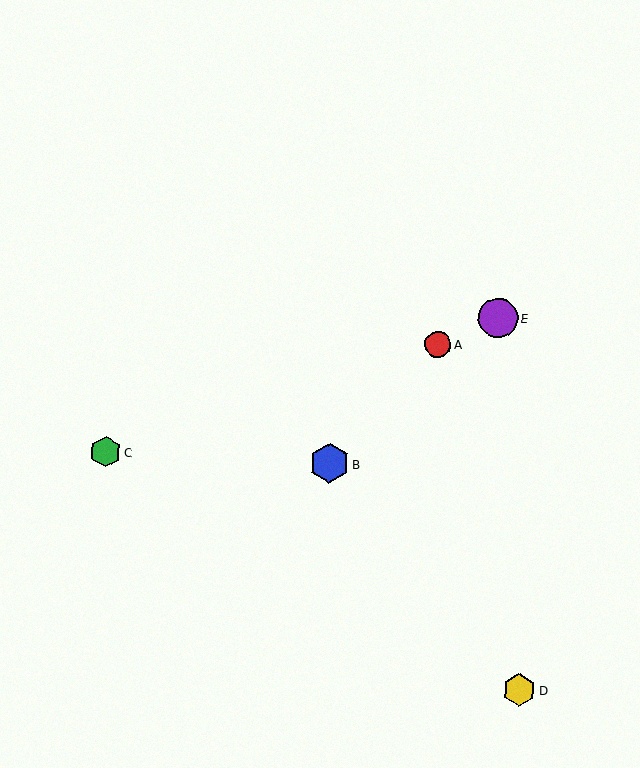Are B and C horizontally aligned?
Yes, both are at y≈463.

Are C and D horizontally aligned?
No, C is at y≈452 and D is at y≈690.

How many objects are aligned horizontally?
2 objects (B, C) are aligned horizontally.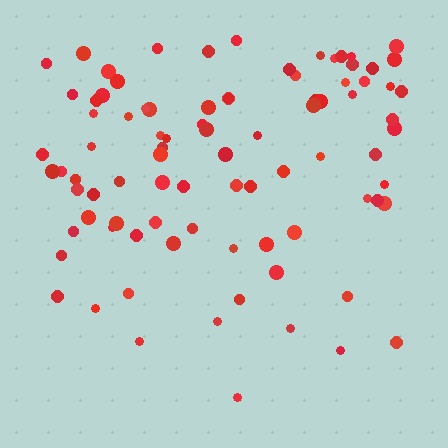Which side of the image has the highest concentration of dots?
The top.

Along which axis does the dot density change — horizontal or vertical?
Vertical.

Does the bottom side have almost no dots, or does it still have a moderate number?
Still a moderate number, just noticeably fewer than the top.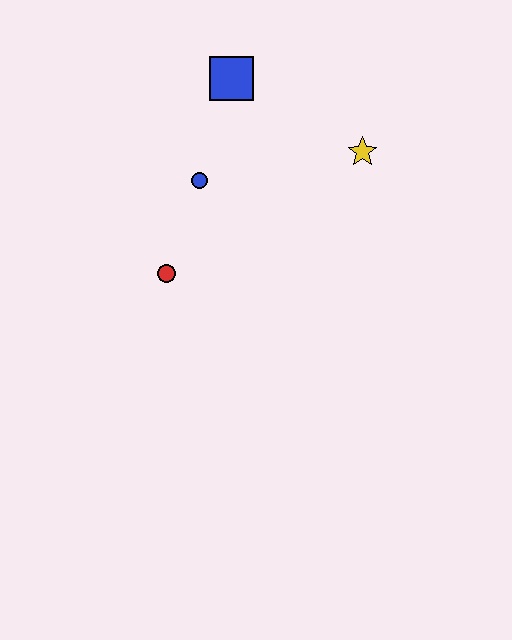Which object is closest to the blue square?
The blue circle is closest to the blue square.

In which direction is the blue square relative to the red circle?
The blue square is above the red circle.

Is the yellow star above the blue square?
No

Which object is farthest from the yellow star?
The red circle is farthest from the yellow star.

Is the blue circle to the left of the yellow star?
Yes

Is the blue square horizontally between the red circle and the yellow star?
Yes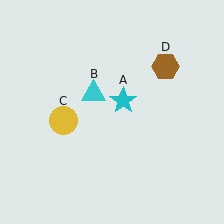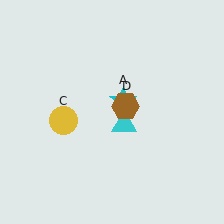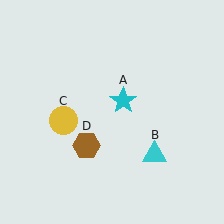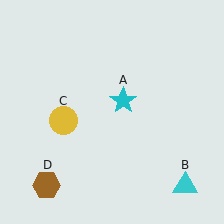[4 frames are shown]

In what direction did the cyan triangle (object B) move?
The cyan triangle (object B) moved down and to the right.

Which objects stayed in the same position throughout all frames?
Cyan star (object A) and yellow circle (object C) remained stationary.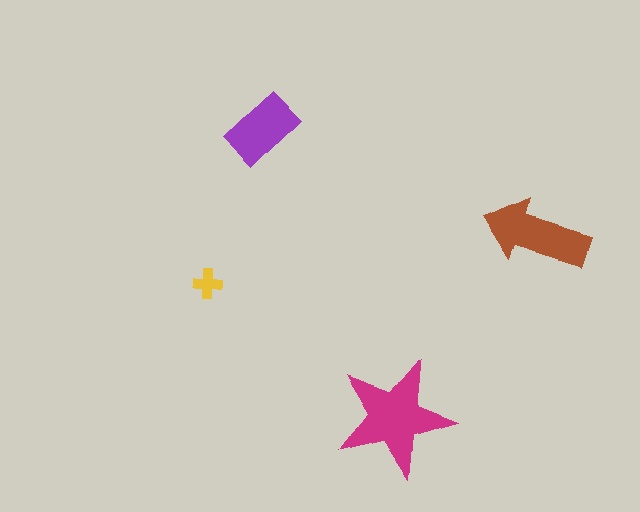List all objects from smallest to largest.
The yellow cross, the purple rectangle, the brown arrow, the magenta star.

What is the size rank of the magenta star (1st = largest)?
1st.